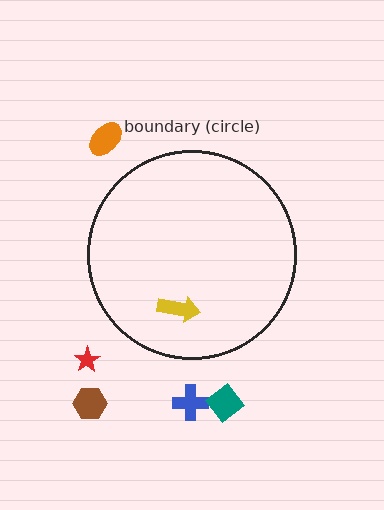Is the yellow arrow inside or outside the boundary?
Inside.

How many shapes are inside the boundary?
1 inside, 5 outside.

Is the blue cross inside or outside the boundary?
Outside.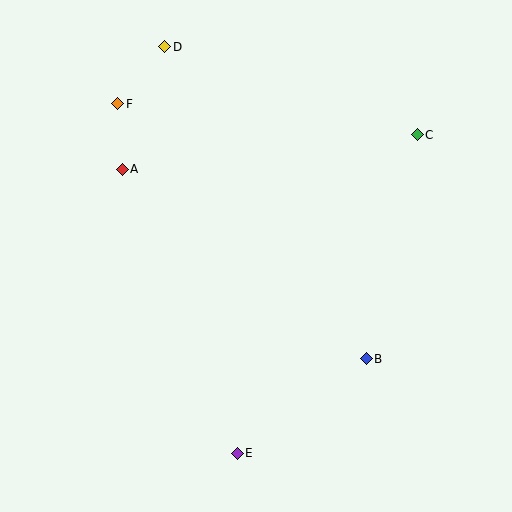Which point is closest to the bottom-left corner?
Point E is closest to the bottom-left corner.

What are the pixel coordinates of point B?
Point B is at (366, 359).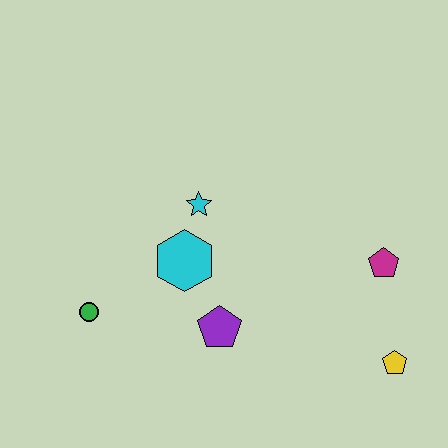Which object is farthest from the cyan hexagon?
The yellow pentagon is farthest from the cyan hexagon.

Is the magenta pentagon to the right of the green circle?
Yes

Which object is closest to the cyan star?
The cyan hexagon is closest to the cyan star.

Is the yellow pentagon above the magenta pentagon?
No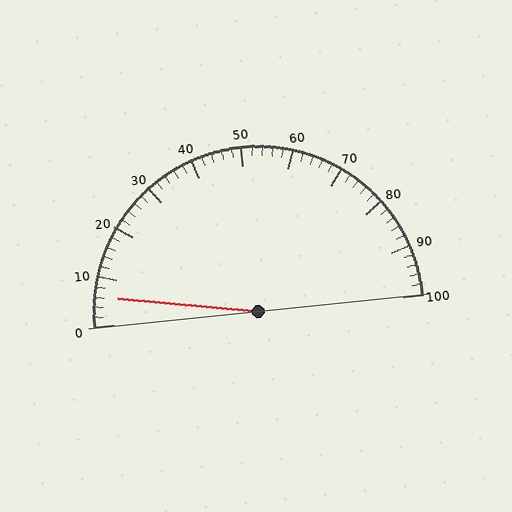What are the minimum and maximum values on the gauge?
The gauge ranges from 0 to 100.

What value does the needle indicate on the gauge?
The needle indicates approximately 6.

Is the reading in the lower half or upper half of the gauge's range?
The reading is in the lower half of the range (0 to 100).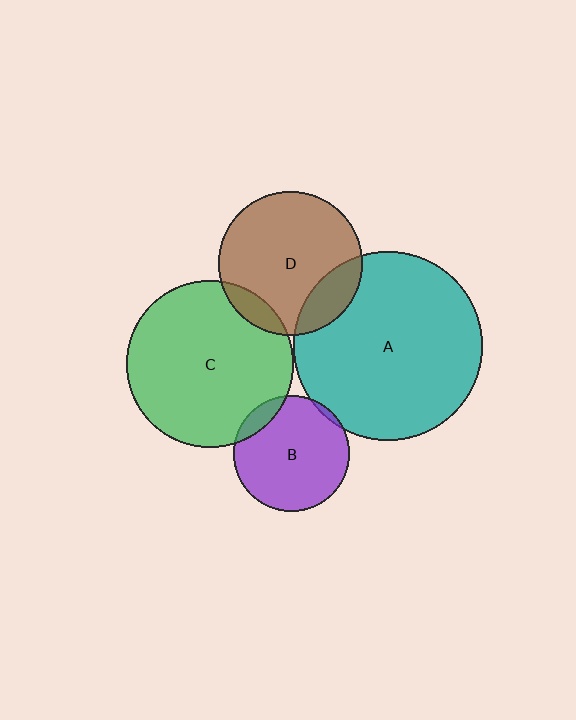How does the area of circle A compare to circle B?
Approximately 2.7 times.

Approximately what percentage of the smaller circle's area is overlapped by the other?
Approximately 5%.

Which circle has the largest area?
Circle A (teal).